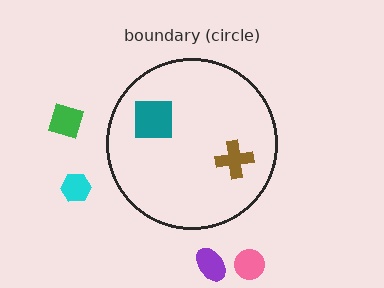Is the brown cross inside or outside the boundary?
Inside.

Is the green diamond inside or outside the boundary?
Outside.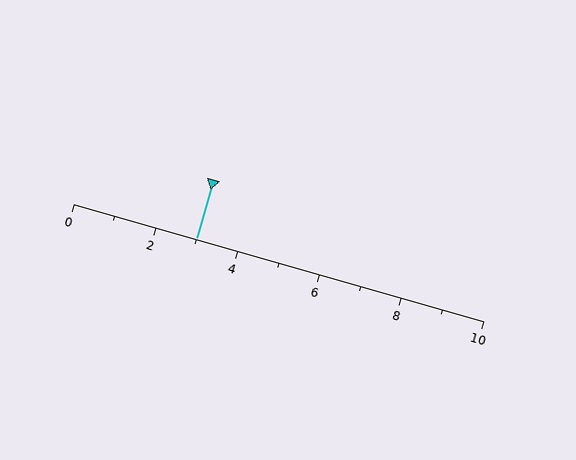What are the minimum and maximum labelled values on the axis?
The axis runs from 0 to 10.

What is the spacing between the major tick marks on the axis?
The major ticks are spaced 2 apart.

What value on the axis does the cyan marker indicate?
The marker indicates approximately 3.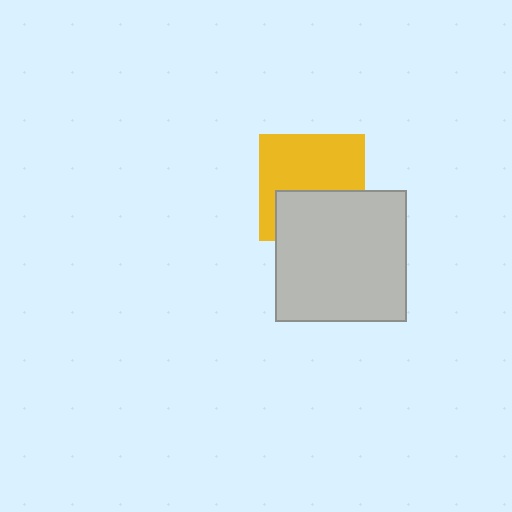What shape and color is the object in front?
The object in front is a light gray square.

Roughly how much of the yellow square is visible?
About half of it is visible (roughly 59%).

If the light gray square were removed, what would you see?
You would see the complete yellow square.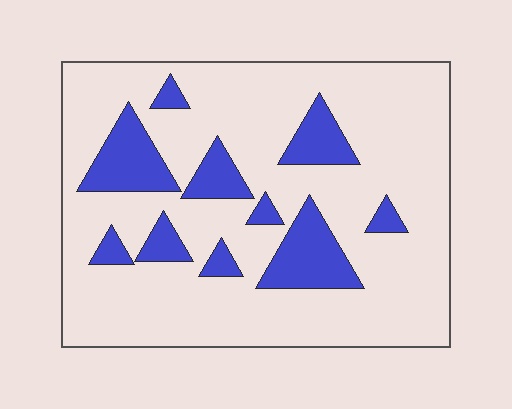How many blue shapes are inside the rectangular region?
10.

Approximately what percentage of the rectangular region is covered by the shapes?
Approximately 20%.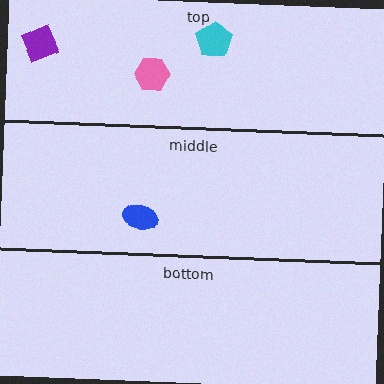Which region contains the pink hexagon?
The top region.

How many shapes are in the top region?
3.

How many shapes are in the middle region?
1.